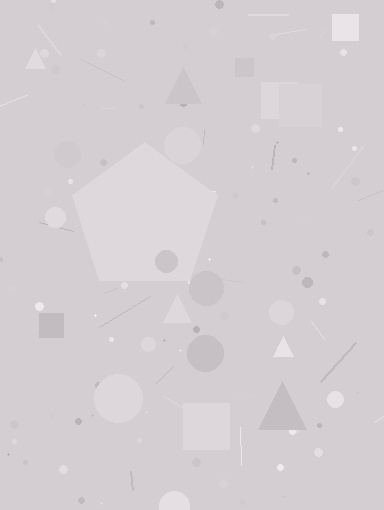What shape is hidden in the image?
A pentagon is hidden in the image.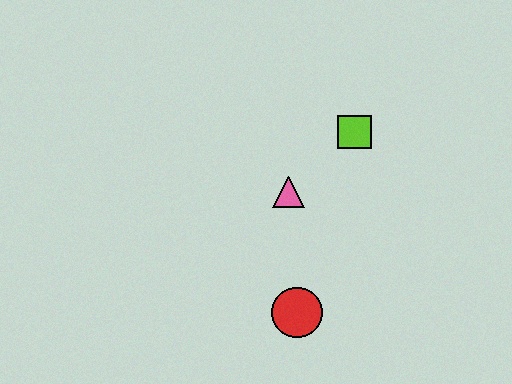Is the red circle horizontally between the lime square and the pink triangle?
Yes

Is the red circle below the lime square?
Yes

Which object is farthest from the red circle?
The lime square is farthest from the red circle.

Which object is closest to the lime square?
The pink triangle is closest to the lime square.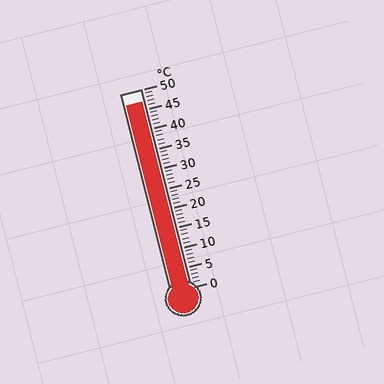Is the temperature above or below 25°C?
The temperature is above 25°C.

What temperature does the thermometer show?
The thermometer shows approximately 47°C.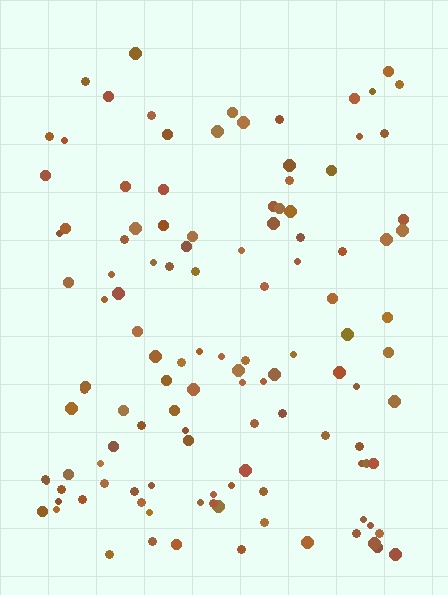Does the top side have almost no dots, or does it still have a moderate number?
Still a moderate number, just noticeably fewer than the bottom.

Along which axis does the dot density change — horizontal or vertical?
Vertical.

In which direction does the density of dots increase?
From top to bottom, with the bottom side densest.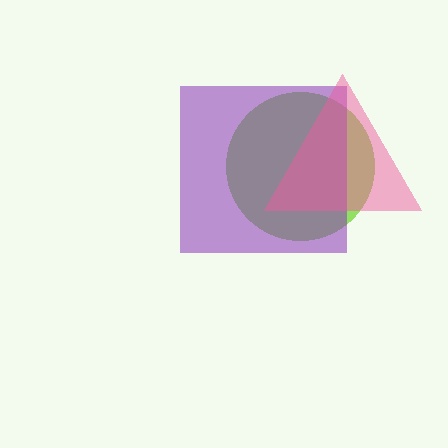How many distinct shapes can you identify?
There are 3 distinct shapes: a lime circle, a purple square, a pink triangle.